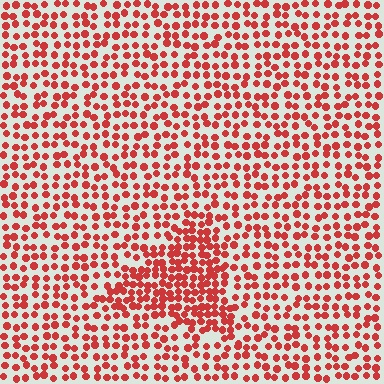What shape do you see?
I see a triangle.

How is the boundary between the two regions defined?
The boundary is defined by a change in element density (approximately 1.8x ratio). All elements are the same color, size, and shape.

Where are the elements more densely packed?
The elements are more densely packed inside the triangle boundary.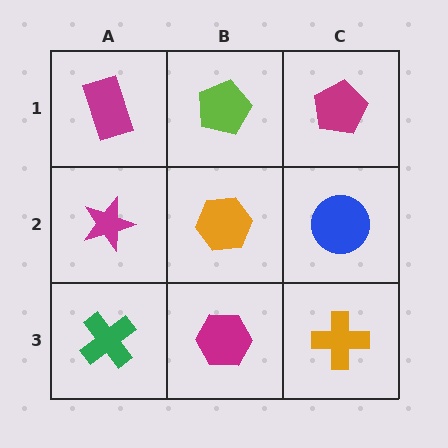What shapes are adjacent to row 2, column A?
A magenta rectangle (row 1, column A), a green cross (row 3, column A), an orange hexagon (row 2, column B).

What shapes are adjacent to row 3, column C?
A blue circle (row 2, column C), a magenta hexagon (row 3, column B).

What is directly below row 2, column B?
A magenta hexagon.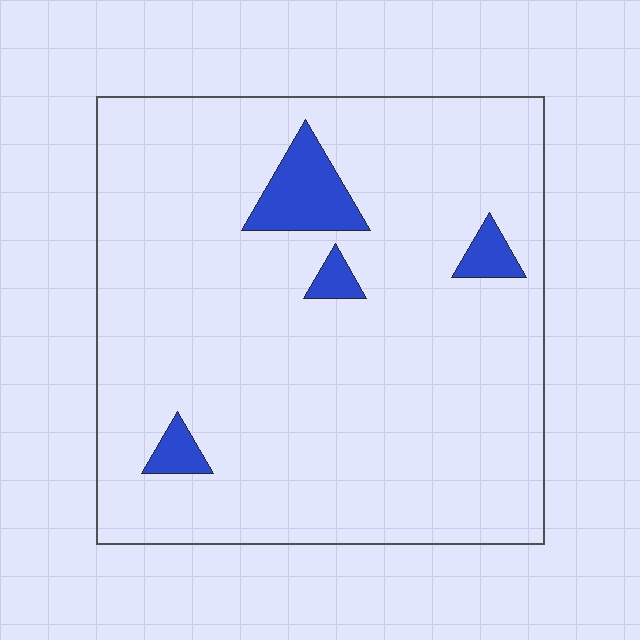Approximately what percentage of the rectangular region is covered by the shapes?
Approximately 5%.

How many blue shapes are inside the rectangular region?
4.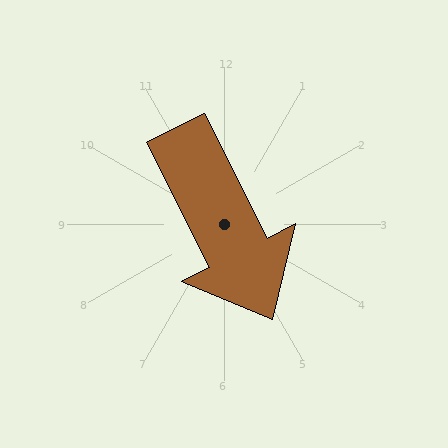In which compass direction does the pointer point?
Southeast.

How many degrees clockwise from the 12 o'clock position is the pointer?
Approximately 153 degrees.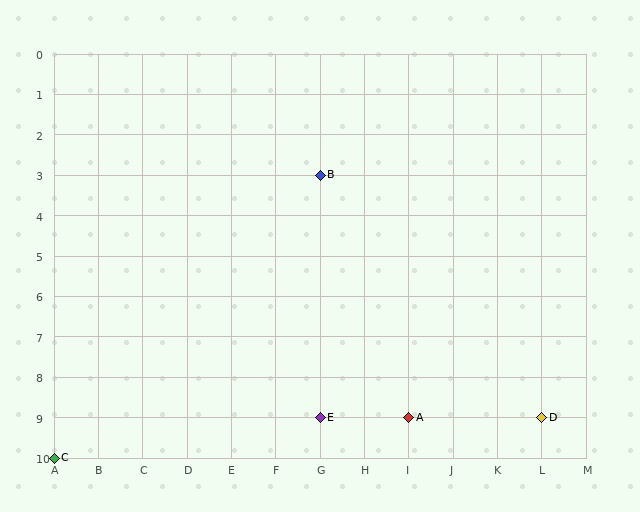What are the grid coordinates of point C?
Point C is at grid coordinates (A, 10).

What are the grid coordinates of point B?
Point B is at grid coordinates (G, 3).